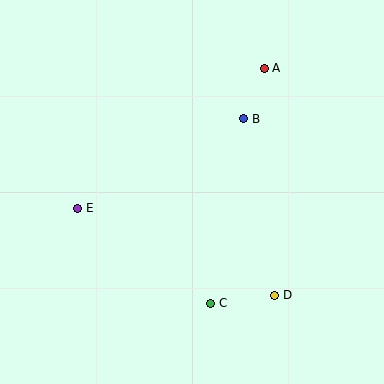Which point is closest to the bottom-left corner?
Point E is closest to the bottom-left corner.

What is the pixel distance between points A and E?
The distance between A and E is 233 pixels.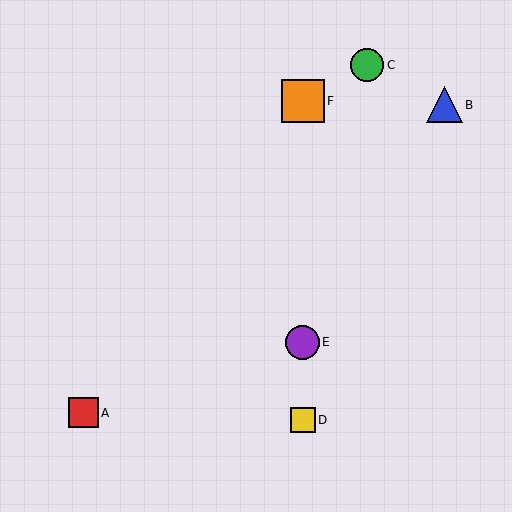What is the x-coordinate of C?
Object C is at x≈367.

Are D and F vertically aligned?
Yes, both are at x≈303.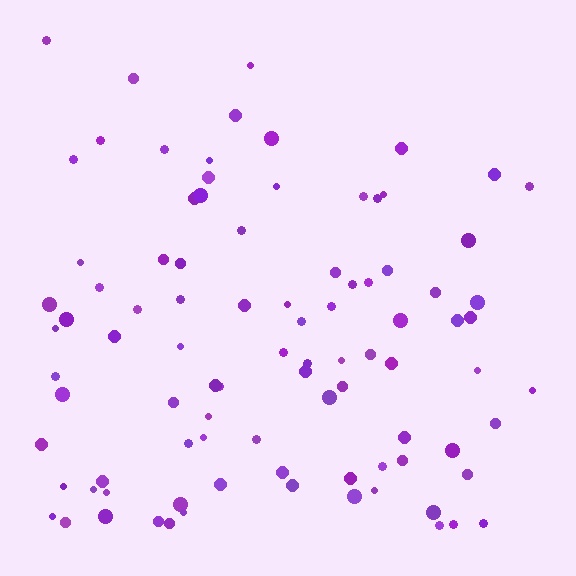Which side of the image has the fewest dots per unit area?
The top.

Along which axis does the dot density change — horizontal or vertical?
Vertical.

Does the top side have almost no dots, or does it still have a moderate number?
Still a moderate number, just noticeably fewer than the bottom.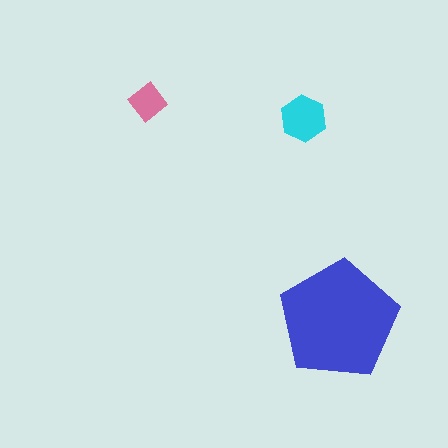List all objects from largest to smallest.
The blue pentagon, the cyan hexagon, the pink diamond.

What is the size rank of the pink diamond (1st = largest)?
3rd.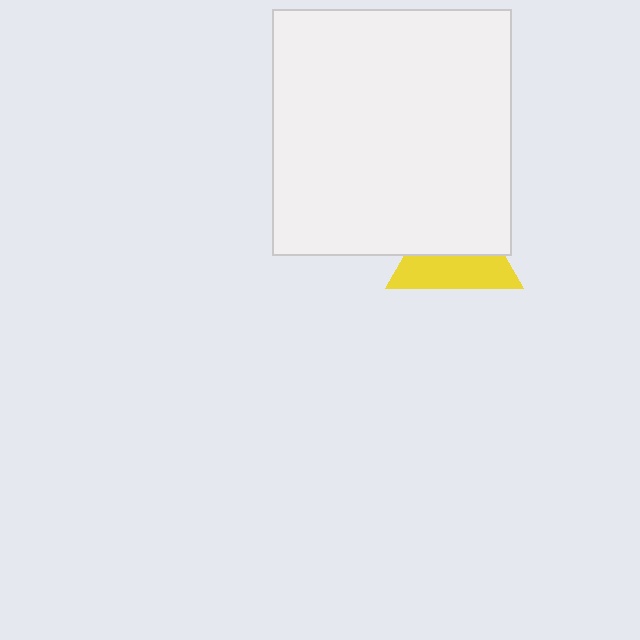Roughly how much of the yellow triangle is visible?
About half of it is visible (roughly 48%).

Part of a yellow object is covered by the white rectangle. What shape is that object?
It is a triangle.